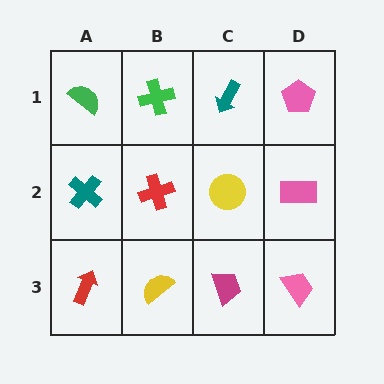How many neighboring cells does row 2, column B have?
4.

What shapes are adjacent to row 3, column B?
A red cross (row 2, column B), a red arrow (row 3, column A), a magenta trapezoid (row 3, column C).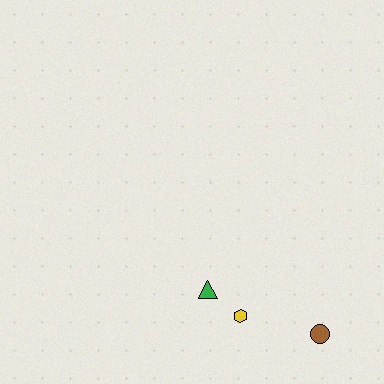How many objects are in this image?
There are 3 objects.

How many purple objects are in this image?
There are no purple objects.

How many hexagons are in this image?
There is 1 hexagon.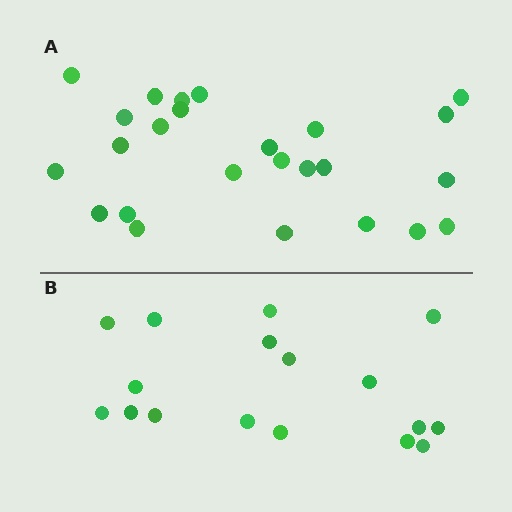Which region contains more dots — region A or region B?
Region A (the top region) has more dots.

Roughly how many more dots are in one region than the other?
Region A has roughly 8 or so more dots than region B.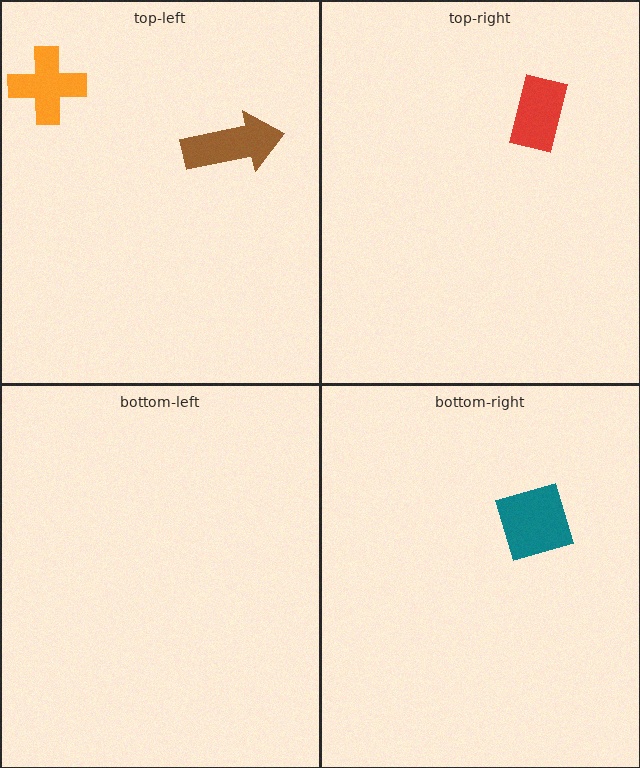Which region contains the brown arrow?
The top-left region.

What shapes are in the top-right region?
The red rectangle.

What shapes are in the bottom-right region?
The teal diamond.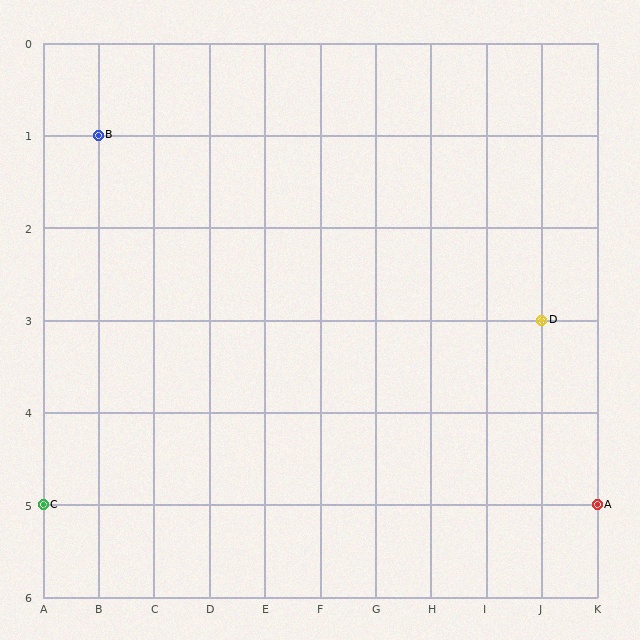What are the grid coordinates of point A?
Point A is at grid coordinates (K, 5).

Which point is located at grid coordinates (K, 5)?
Point A is at (K, 5).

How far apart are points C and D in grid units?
Points C and D are 9 columns and 2 rows apart (about 9.2 grid units diagonally).